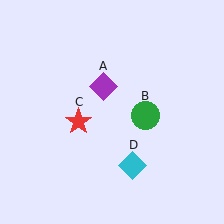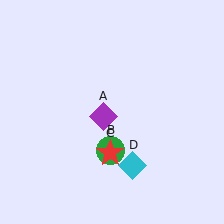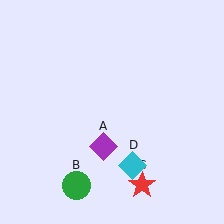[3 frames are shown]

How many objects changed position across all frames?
3 objects changed position: purple diamond (object A), green circle (object B), red star (object C).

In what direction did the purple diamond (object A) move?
The purple diamond (object A) moved down.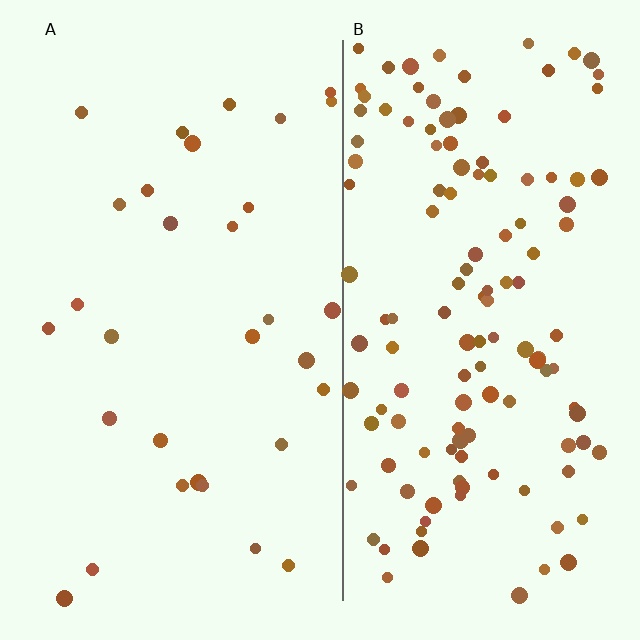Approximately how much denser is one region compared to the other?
Approximately 4.3× — region B over region A.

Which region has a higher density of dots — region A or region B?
B (the right).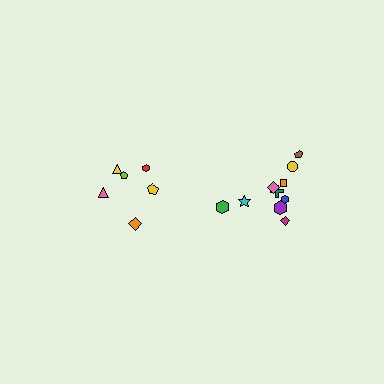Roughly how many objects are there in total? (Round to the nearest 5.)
Roughly 15 objects in total.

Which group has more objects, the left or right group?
The right group.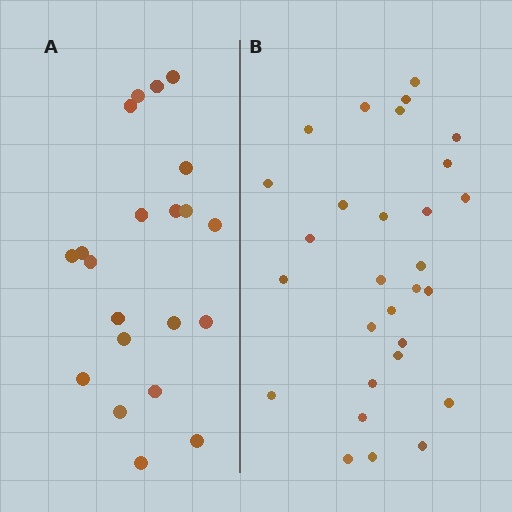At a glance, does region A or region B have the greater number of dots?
Region B (the right region) has more dots.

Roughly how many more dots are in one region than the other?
Region B has roughly 8 or so more dots than region A.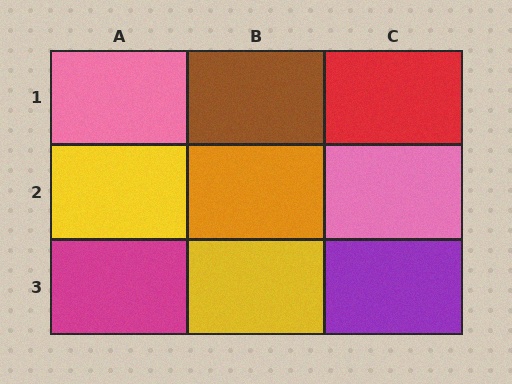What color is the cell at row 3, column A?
Magenta.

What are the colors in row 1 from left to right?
Pink, brown, red.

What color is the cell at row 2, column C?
Pink.